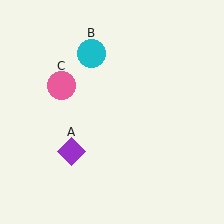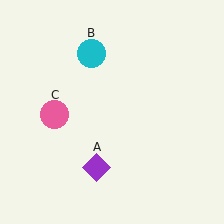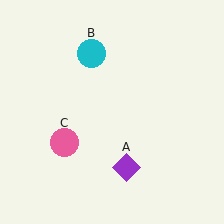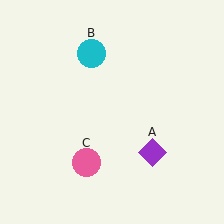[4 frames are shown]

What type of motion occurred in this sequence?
The purple diamond (object A), pink circle (object C) rotated counterclockwise around the center of the scene.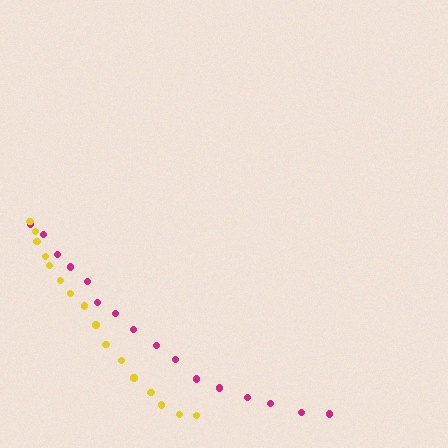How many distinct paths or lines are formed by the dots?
There are 2 distinct paths.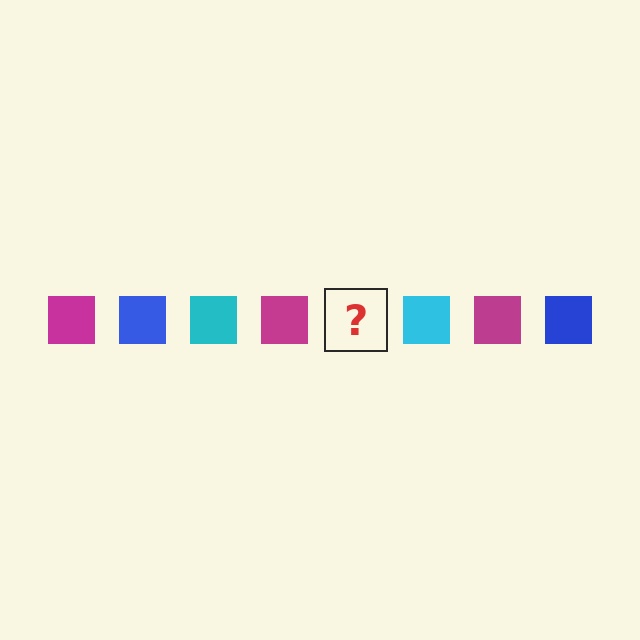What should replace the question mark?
The question mark should be replaced with a blue square.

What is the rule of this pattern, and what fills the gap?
The rule is that the pattern cycles through magenta, blue, cyan squares. The gap should be filled with a blue square.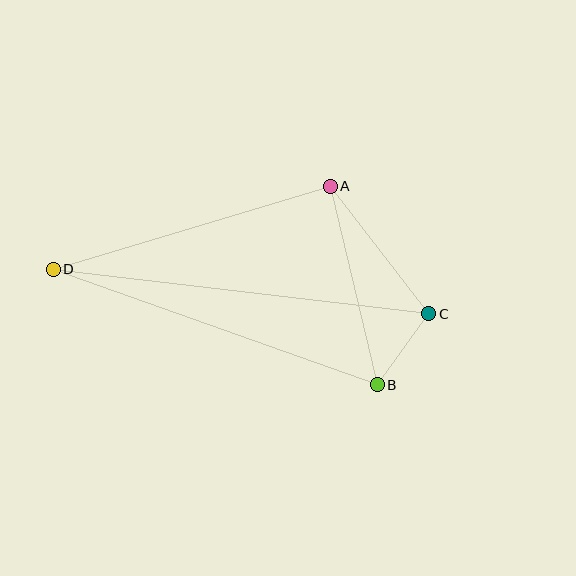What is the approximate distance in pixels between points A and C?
The distance between A and C is approximately 161 pixels.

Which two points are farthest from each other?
Points C and D are farthest from each other.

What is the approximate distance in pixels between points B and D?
The distance between B and D is approximately 344 pixels.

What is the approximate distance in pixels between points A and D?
The distance between A and D is approximately 289 pixels.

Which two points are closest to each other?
Points B and C are closest to each other.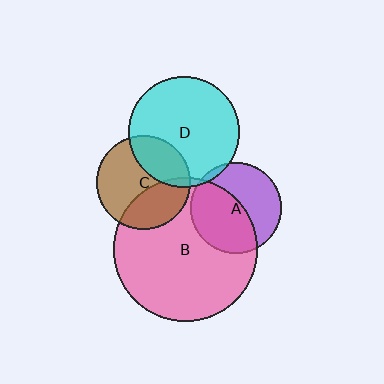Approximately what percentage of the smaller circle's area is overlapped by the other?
Approximately 5%.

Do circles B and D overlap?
Yes.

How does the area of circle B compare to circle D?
Approximately 1.7 times.